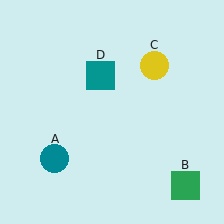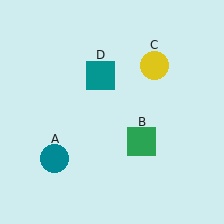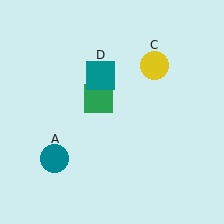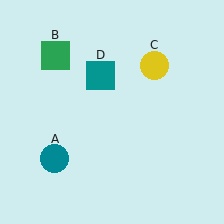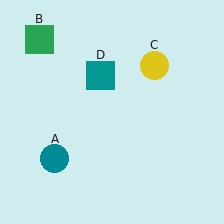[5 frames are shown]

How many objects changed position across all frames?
1 object changed position: green square (object B).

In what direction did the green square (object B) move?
The green square (object B) moved up and to the left.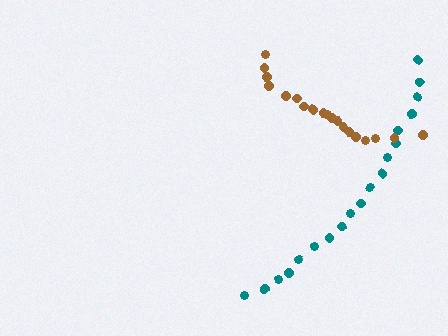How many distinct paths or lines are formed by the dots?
There are 2 distinct paths.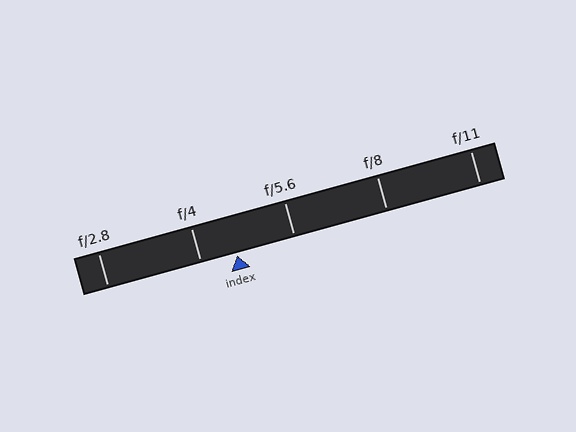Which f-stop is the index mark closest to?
The index mark is closest to f/4.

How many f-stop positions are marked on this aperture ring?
There are 5 f-stop positions marked.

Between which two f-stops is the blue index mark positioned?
The index mark is between f/4 and f/5.6.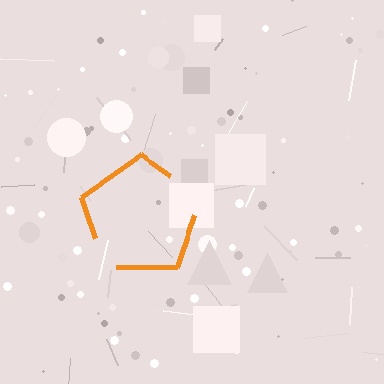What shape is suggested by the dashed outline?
The dashed outline suggests a pentagon.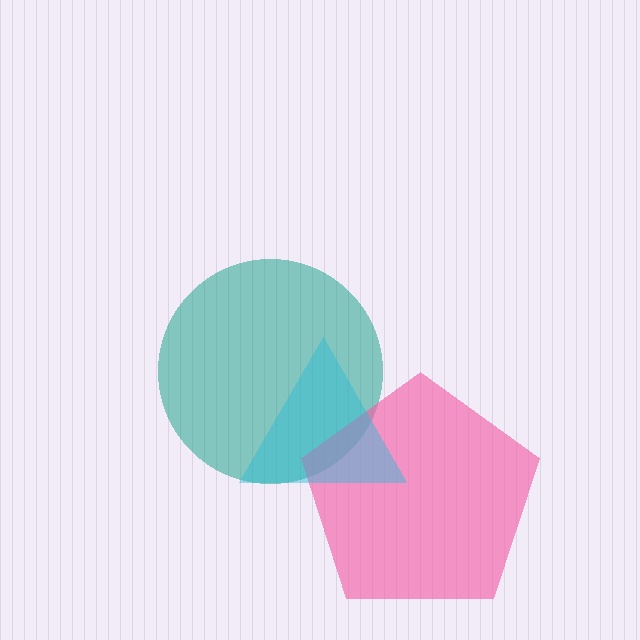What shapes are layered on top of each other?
The layered shapes are: a teal circle, a pink pentagon, a cyan triangle.